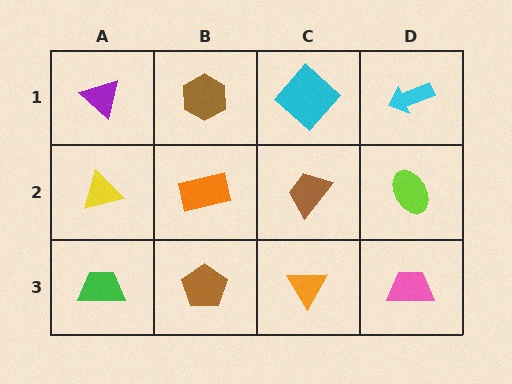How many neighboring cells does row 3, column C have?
3.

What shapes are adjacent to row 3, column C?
A brown trapezoid (row 2, column C), a brown pentagon (row 3, column B), a pink trapezoid (row 3, column D).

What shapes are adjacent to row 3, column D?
A lime ellipse (row 2, column D), an orange triangle (row 3, column C).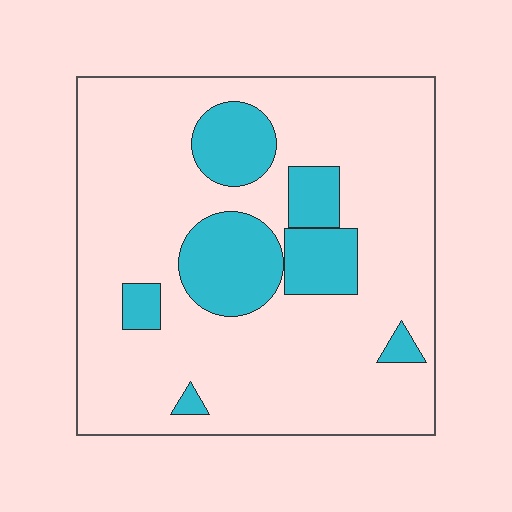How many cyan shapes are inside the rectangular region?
7.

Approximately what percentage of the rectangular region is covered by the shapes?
Approximately 20%.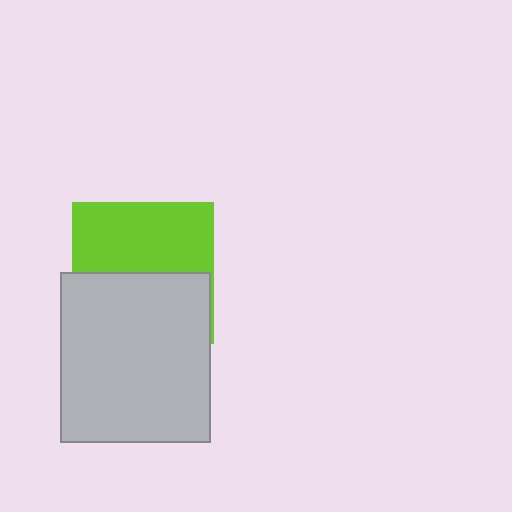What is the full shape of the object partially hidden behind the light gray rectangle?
The partially hidden object is a lime square.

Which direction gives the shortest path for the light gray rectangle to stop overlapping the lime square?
Moving down gives the shortest separation.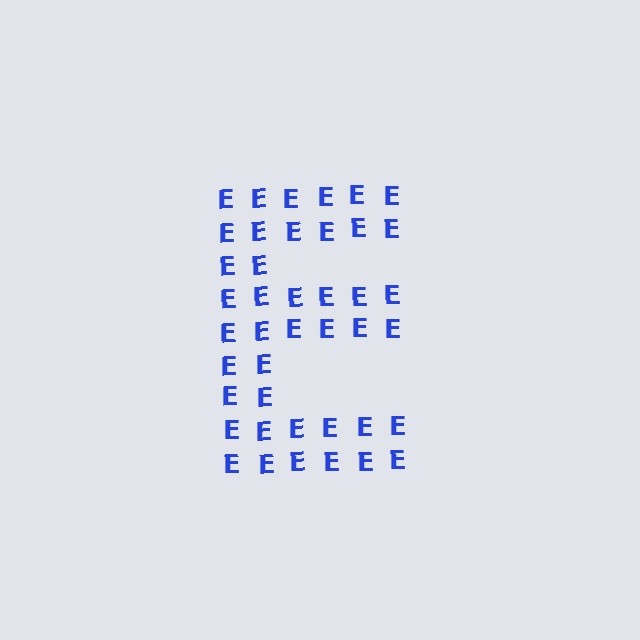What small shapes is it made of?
It is made of small letter E's.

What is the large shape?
The large shape is the letter E.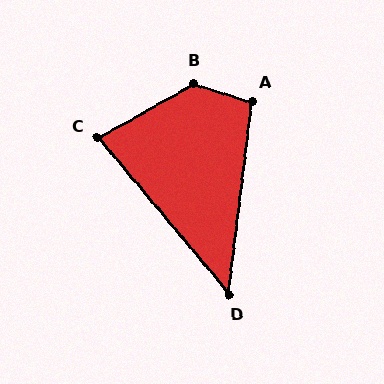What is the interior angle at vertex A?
Approximately 100 degrees (obtuse).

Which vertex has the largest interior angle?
B, at approximately 133 degrees.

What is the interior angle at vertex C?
Approximately 80 degrees (acute).